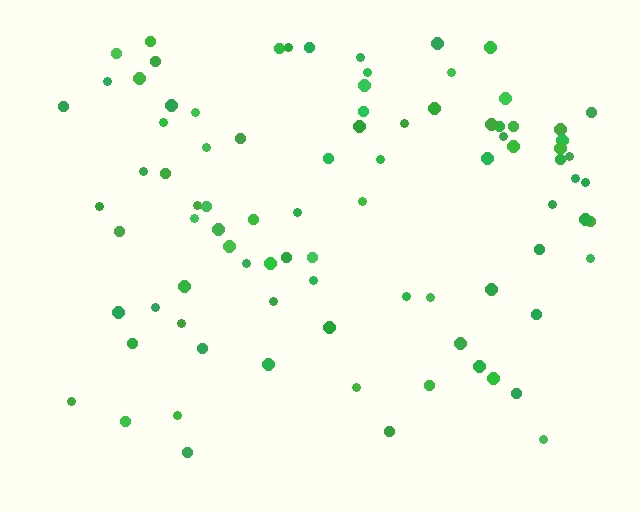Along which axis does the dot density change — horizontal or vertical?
Vertical.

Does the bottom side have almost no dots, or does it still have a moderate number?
Still a moderate number, just noticeably fewer than the top.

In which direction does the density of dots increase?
From bottom to top, with the top side densest.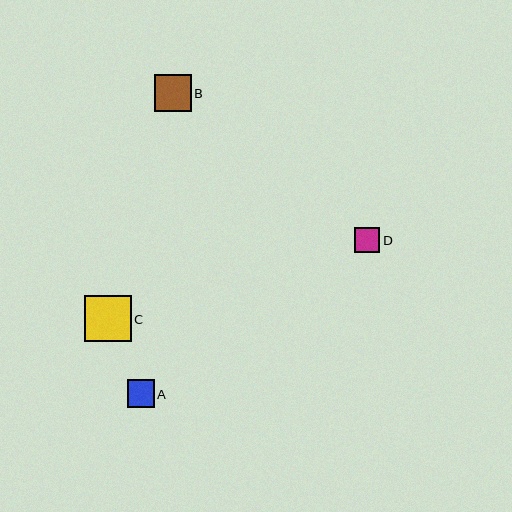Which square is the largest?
Square C is the largest with a size of approximately 46 pixels.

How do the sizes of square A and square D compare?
Square A and square D are approximately the same size.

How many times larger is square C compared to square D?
Square C is approximately 1.8 times the size of square D.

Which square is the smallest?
Square D is the smallest with a size of approximately 25 pixels.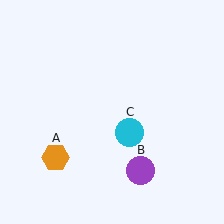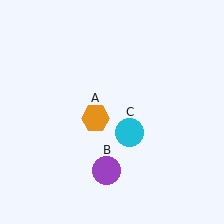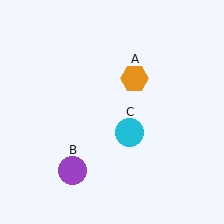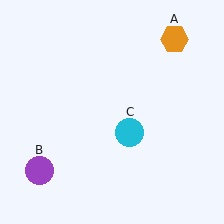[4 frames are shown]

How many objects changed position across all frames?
2 objects changed position: orange hexagon (object A), purple circle (object B).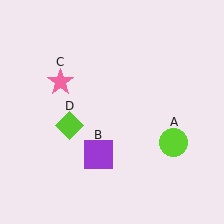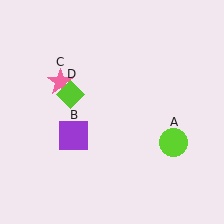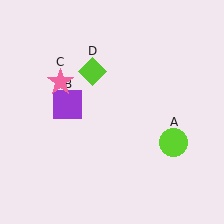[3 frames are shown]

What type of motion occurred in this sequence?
The purple square (object B), lime diamond (object D) rotated clockwise around the center of the scene.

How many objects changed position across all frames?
2 objects changed position: purple square (object B), lime diamond (object D).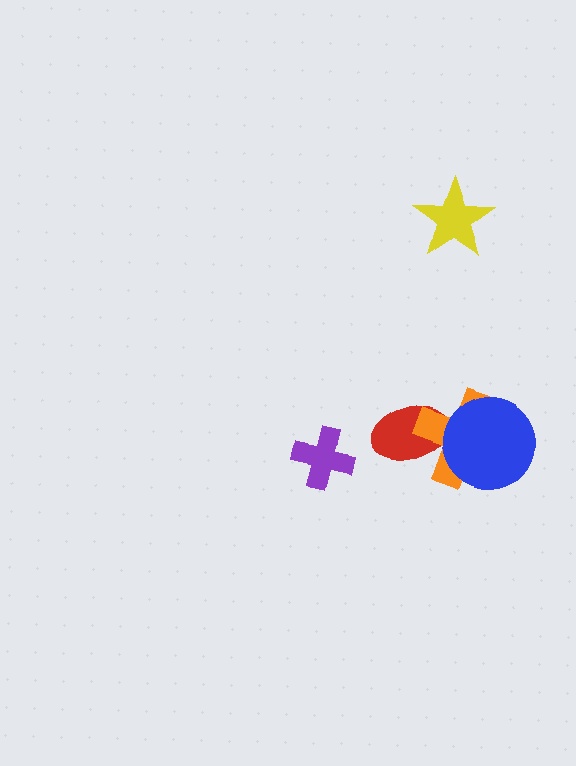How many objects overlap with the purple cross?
0 objects overlap with the purple cross.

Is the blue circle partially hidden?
No, no other shape covers it.